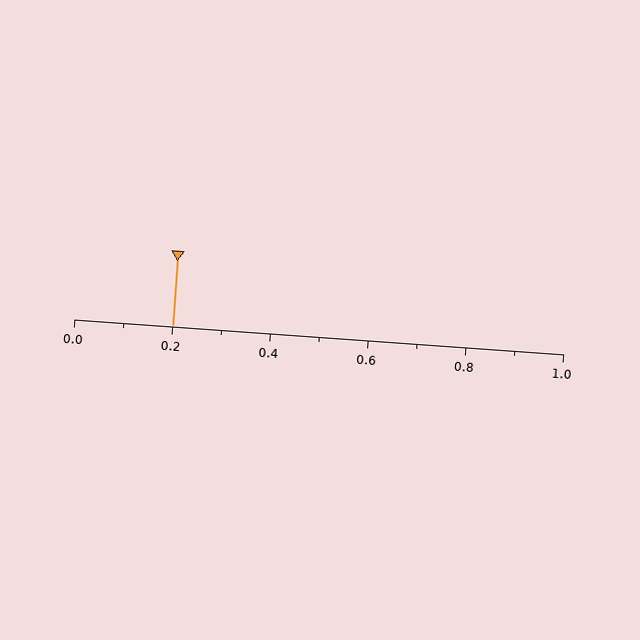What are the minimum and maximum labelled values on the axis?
The axis runs from 0.0 to 1.0.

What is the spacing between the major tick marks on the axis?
The major ticks are spaced 0.2 apart.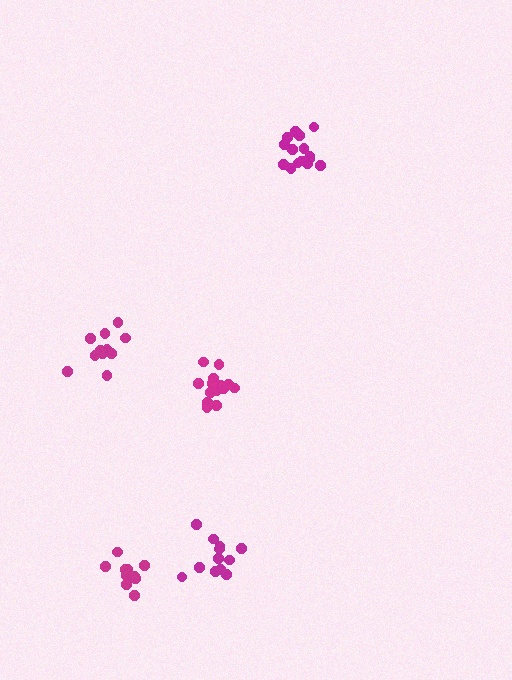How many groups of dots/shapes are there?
There are 5 groups.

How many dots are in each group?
Group 1: 14 dots, Group 2: 11 dots, Group 3: 15 dots, Group 4: 12 dots, Group 5: 10 dots (62 total).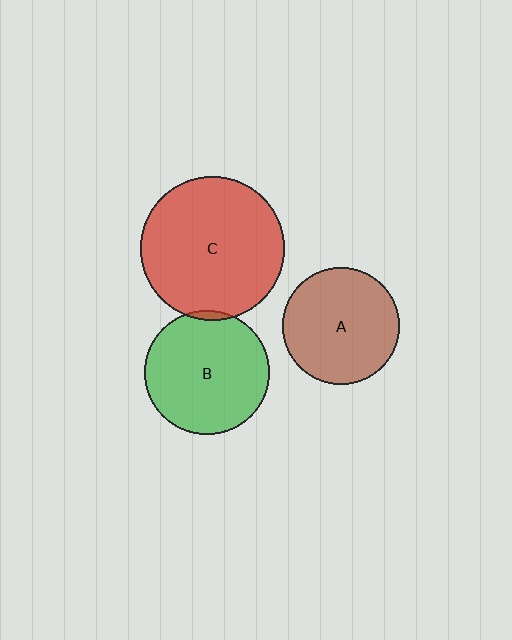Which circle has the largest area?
Circle C (red).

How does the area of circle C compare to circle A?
Approximately 1.5 times.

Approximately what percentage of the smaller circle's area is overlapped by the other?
Approximately 5%.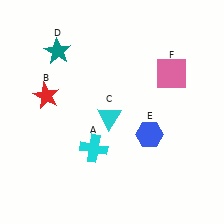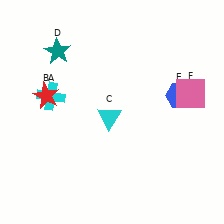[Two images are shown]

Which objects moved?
The objects that moved are: the cyan cross (A), the blue hexagon (E), the pink square (F).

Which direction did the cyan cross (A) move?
The cyan cross (A) moved up.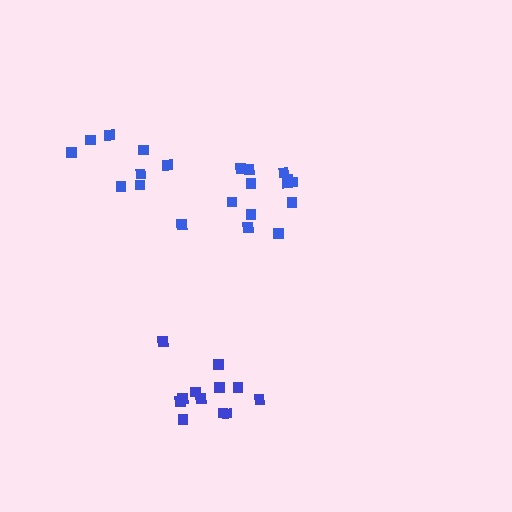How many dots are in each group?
Group 1: 13 dots, Group 2: 8 dots, Group 3: 12 dots (33 total).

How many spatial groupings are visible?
There are 3 spatial groupings.